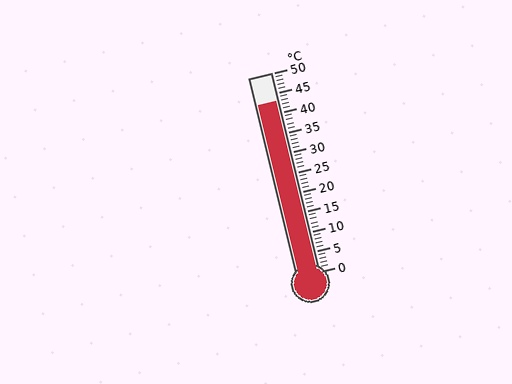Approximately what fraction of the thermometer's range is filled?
The thermometer is filled to approximately 85% of its range.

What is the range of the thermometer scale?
The thermometer scale ranges from 0°C to 50°C.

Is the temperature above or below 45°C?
The temperature is below 45°C.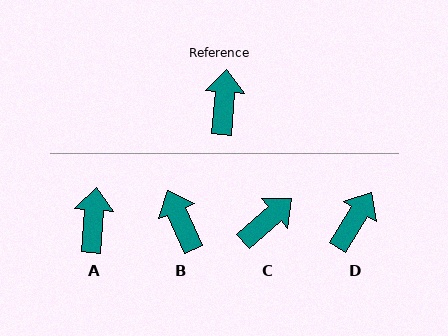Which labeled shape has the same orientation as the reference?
A.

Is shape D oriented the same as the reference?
No, it is off by about 27 degrees.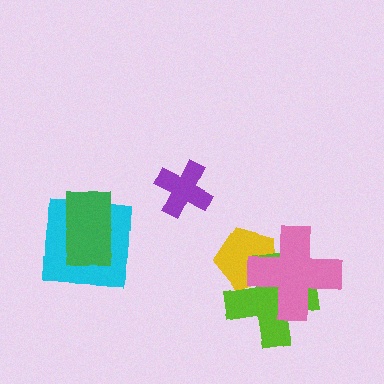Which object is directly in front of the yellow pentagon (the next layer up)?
The lime cross is directly in front of the yellow pentagon.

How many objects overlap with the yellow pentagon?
2 objects overlap with the yellow pentagon.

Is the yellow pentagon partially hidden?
Yes, it is partially covered by another shape.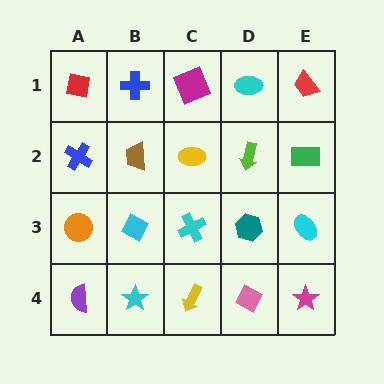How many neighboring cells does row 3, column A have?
3.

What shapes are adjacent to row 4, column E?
A cyan ellipse (row 3, column E), a pink diamond (row 4, column D).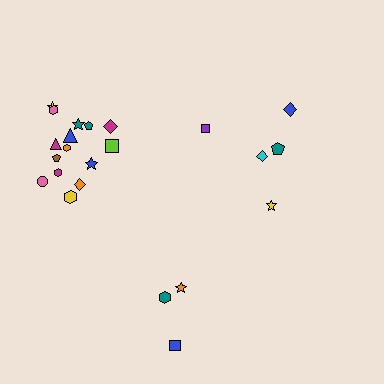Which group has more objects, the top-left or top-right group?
The top-left group.